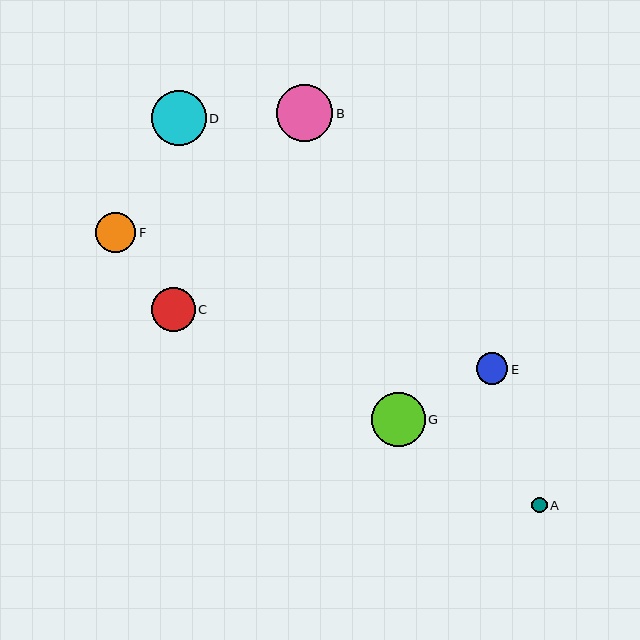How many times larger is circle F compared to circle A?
Circle F is approximately 2.6 times the size of circle A.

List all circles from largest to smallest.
From largest to smallest: B, D, G, C, F, E, A.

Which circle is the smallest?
Circle A is the smallest with a size of approximately 15 pixels.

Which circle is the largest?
Circle B is the largest with a size of approximately 57 pixels.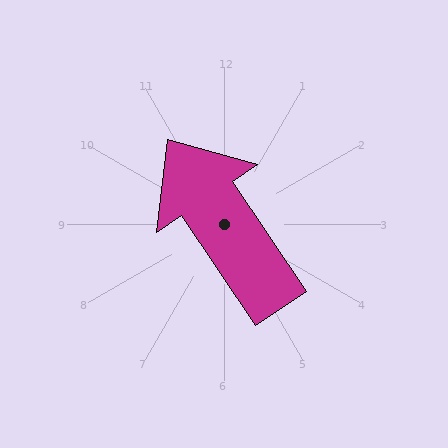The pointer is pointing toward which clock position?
Roughly 11 o'clock.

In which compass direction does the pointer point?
Northwest.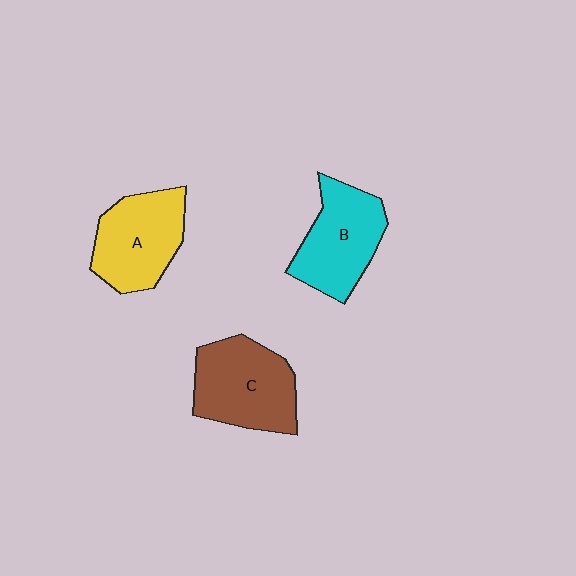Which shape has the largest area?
Shape C (brown).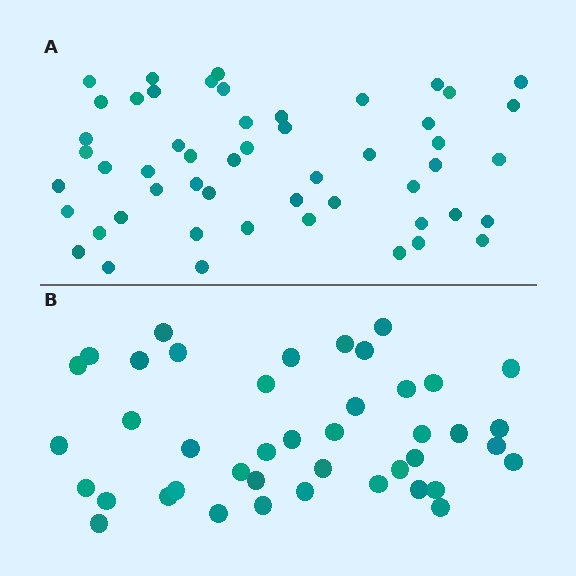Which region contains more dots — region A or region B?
Region A (the top region) has more dots.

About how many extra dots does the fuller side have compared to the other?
Region A has roughly 10 or so more dots than region B.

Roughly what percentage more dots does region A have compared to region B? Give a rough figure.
About 25% more.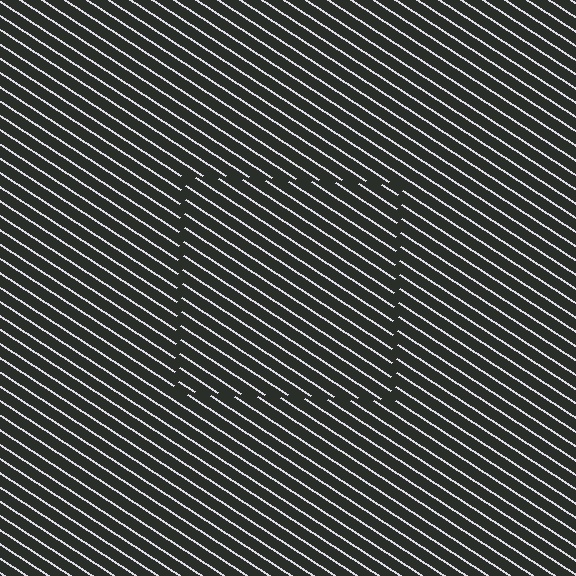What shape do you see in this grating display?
An illusory square. The interior of the shape contains the same grating, shifted by half a period — the contour is defined by the phase discontinuity where line-ends from the inner and outer gratings abut.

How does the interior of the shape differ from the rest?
The interior of the shape contains the same grating, shifted by half a period — the contour is defined by the phase discontinuity where line-ends from the inner and outer gratings abut.